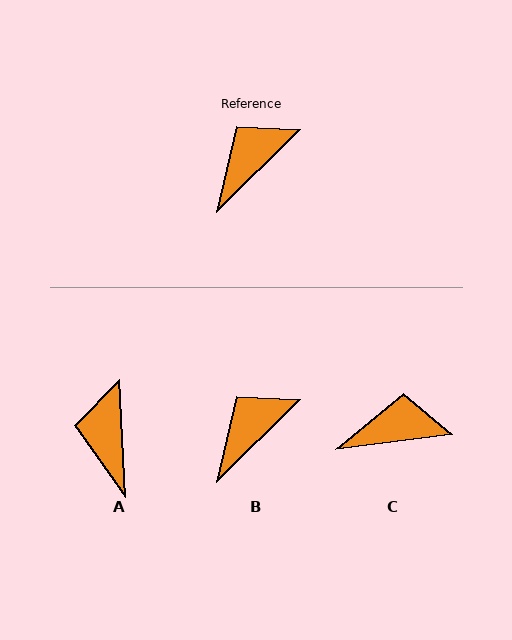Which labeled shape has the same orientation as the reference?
B.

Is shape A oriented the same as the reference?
No, it is off by about 48 degrees.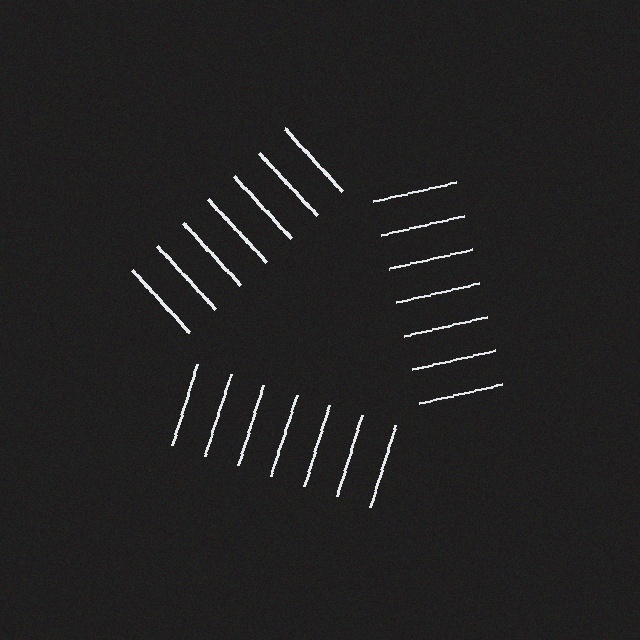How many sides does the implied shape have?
3 sides — the line-ends trace a triangle.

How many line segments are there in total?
21 — 7 along each of the 3 edges.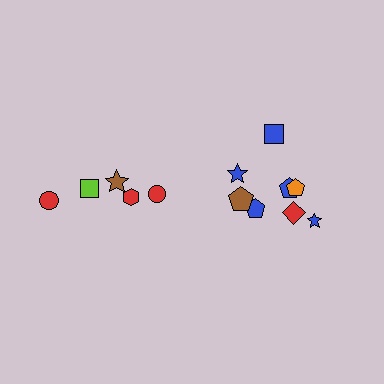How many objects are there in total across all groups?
There are 13 objects.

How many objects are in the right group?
There are 8 objects.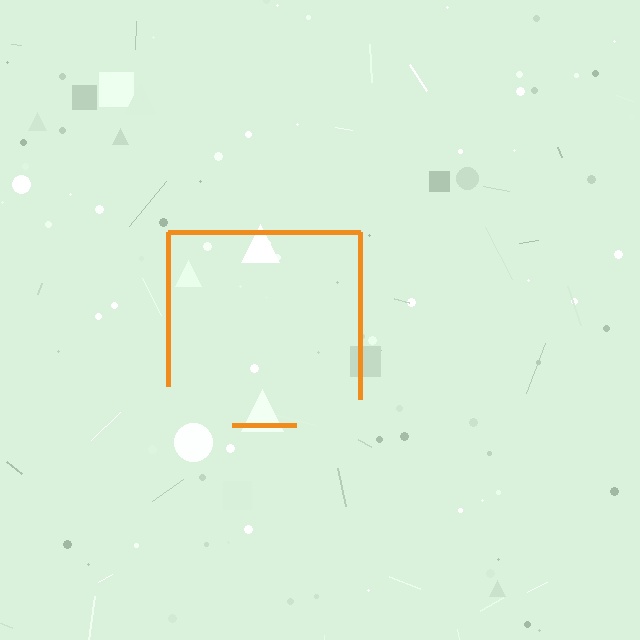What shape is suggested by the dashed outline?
The dashed outline suggests a square.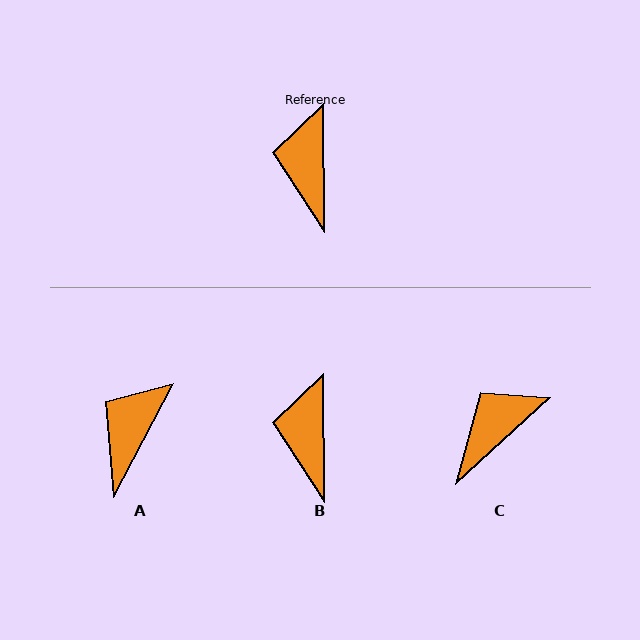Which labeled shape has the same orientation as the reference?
B.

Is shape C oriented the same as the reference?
No, it is off by about 48 degrees.